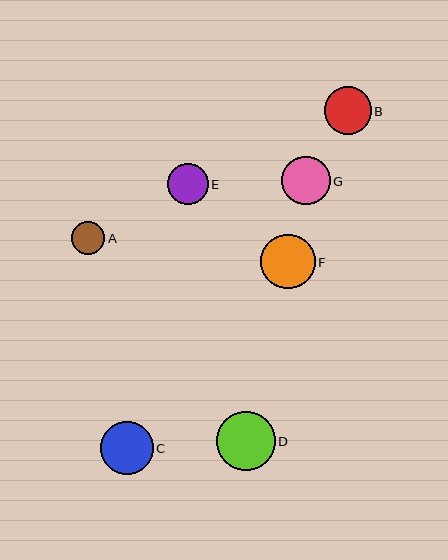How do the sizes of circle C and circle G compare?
Circle C and circle G are approximately the same size.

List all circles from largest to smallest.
From largest to smallest: D, F, C, G, B, E, A.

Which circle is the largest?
Circle D is the largest with a size of approximately 59 pixels.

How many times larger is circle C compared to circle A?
Circle C is approximately 1.6 times the size of circle A.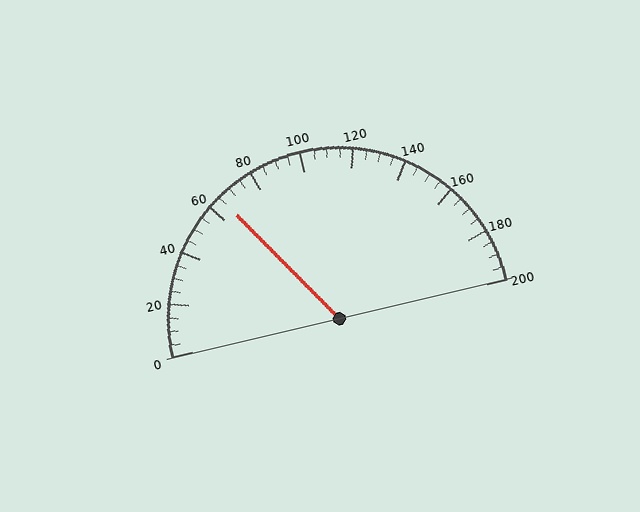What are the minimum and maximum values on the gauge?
The gauge ranges from 0 to 200.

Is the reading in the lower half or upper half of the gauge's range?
The reading is in the lower half of the range (0 to 200).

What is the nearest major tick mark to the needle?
The nearest major tick mark is 60.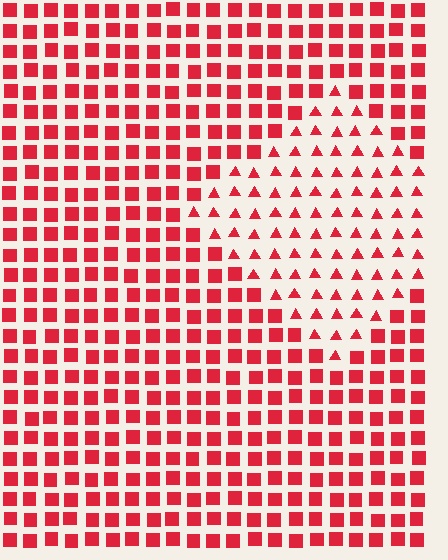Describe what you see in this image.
The image is filled with small red elements arranged in a uniform grid. A diamond-shaped region contains triangles, while the surrounding area contains squares. The boundary is defined purely by the change in element shape.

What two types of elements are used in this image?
The image uses triangles inside the diamond region and squares outside it.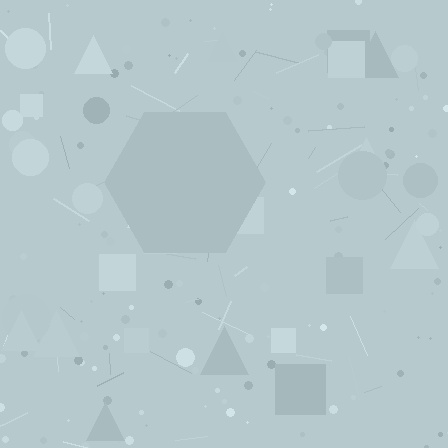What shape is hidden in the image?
A hexagon is hidden in the image.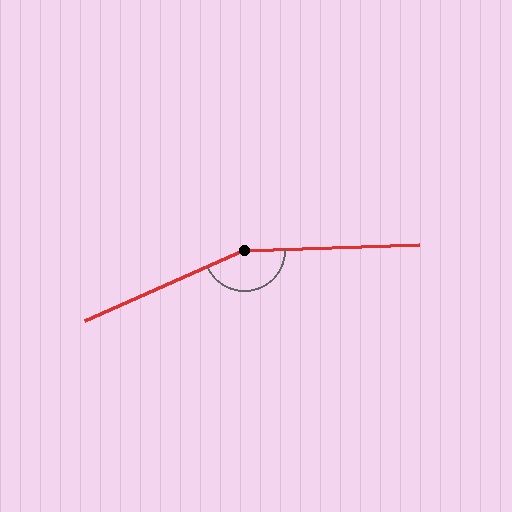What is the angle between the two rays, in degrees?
Approximately 158 degrees.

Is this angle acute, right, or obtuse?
It is obtuse.